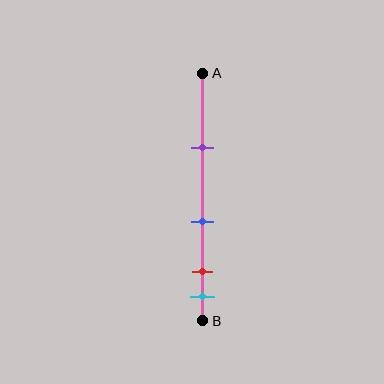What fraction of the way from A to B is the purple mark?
The purple mark is approximately 30% (0.3) of the way from A to B.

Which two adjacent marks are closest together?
The red and cyan marks are the closest adjacent pair.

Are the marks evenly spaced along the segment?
No, the marks are not evenly spaced.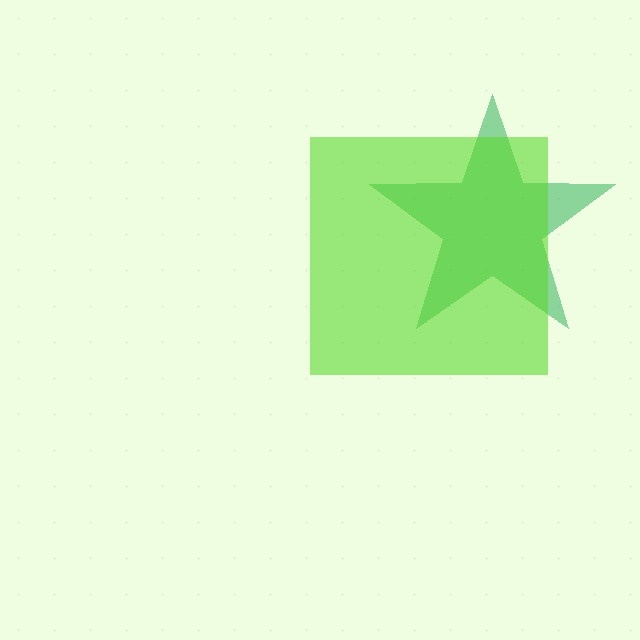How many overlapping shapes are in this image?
There are 2 overlapping shapes in the image.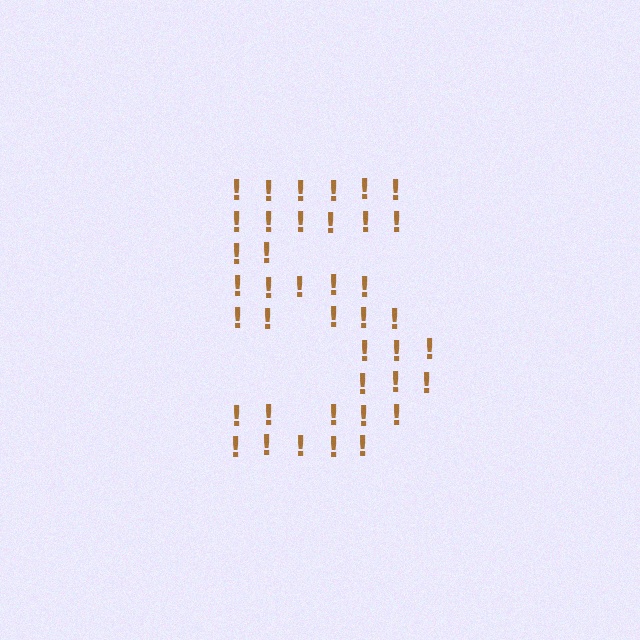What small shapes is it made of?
It is made of small exclamation marks.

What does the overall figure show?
The overall figure shows the digit 5.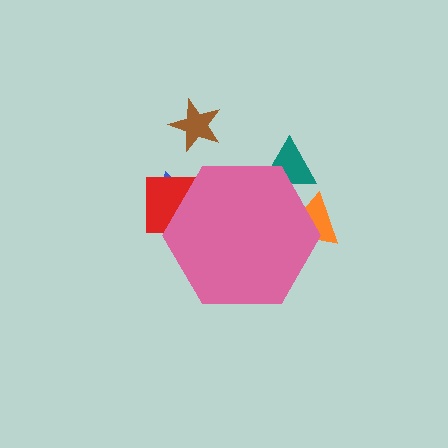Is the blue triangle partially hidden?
Yes, the blue triangle is partially hidden behind the pink hexagon.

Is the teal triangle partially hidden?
Yes, the teal triangle is partially hidden behind the pink hexagon.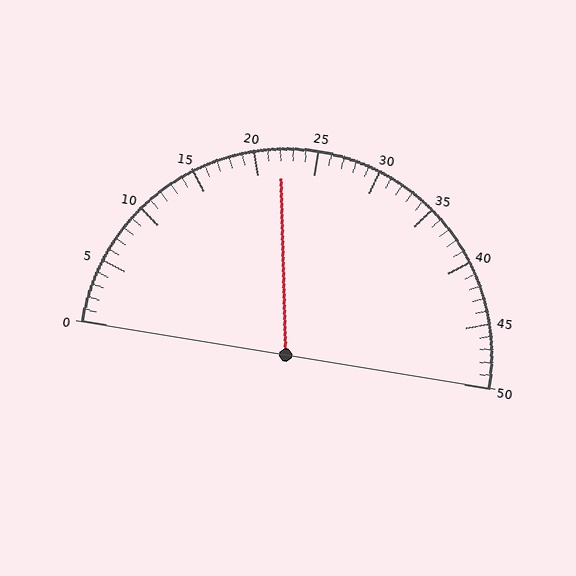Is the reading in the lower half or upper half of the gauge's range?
The reading is in the lower half of the range (0 to 50).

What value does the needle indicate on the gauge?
The needle indicates approximately 22.